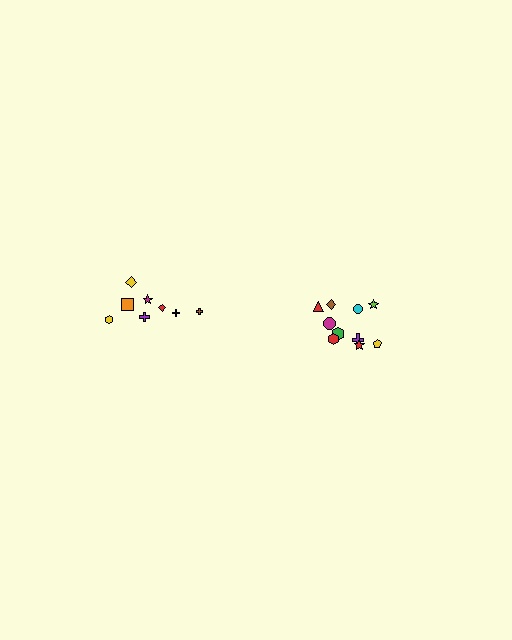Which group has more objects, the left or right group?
The right group.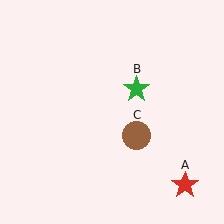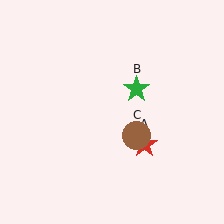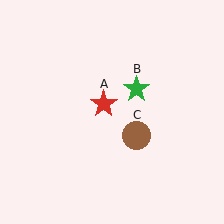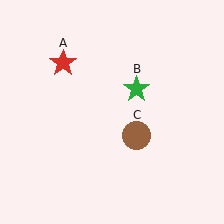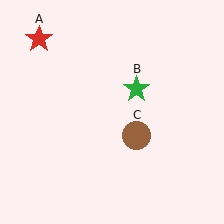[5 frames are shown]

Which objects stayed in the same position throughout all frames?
Green star (object B) and brown circle (object C) remained stationary.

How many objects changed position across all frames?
1 object changed position: red star (object A).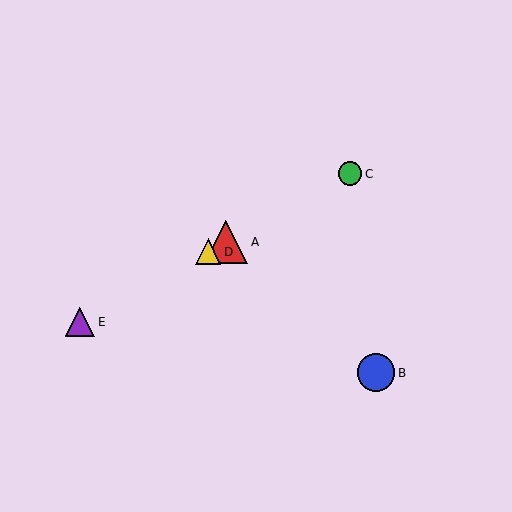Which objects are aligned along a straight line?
Objects A, C, D, E are aligned along a straight line.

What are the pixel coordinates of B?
Object B is at (376, 373).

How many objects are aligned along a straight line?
4 objects (A, C, D, E) are aligned along a straight line.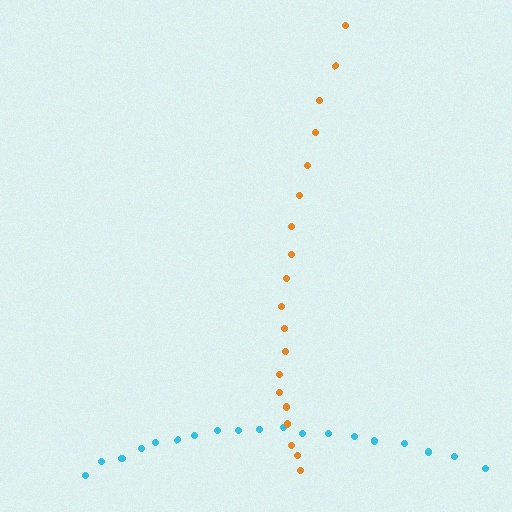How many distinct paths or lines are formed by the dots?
There are 2 distinct paths.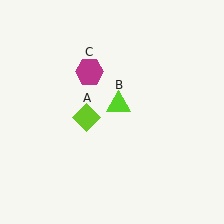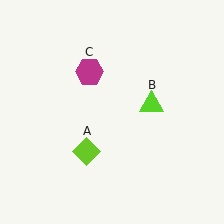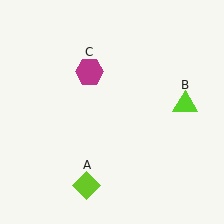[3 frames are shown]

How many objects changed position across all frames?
2 objects changed position: lime diamond (object A), lime triangle (object B).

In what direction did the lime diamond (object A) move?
The lime diamond (object A) moved down.